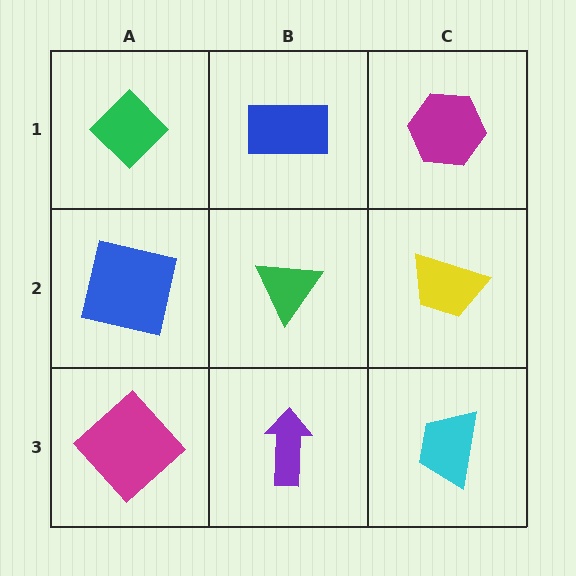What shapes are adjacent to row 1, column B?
A green triangle (row 2, column B), a green diamond (row 1, column A), a magenta hexagon (row 1, column C).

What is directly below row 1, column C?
A yellow trapezoid.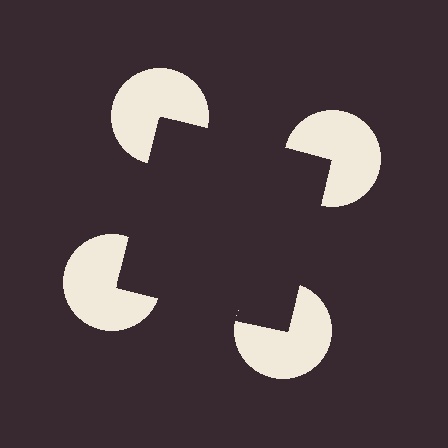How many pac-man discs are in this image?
There are 4 — one at each vertex of the illusory square.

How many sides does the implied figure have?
4 sides.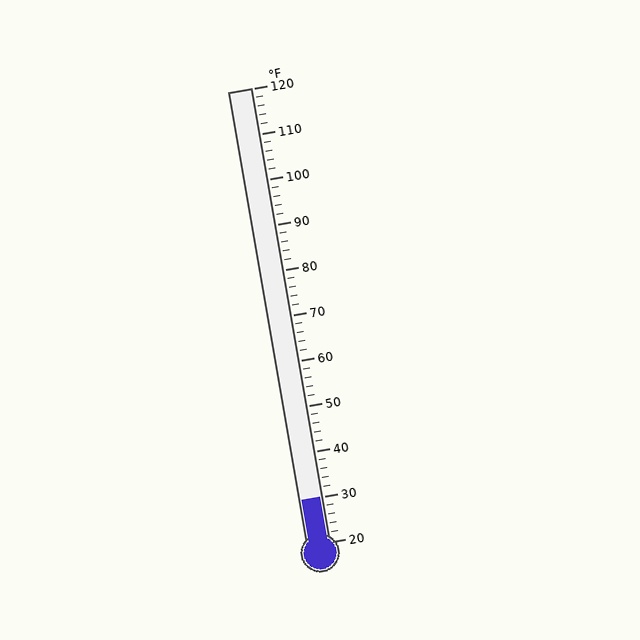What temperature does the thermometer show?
The thermometer shows approximately 30°F.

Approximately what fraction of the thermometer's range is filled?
The thermometer is filled to approximately 10% of its range.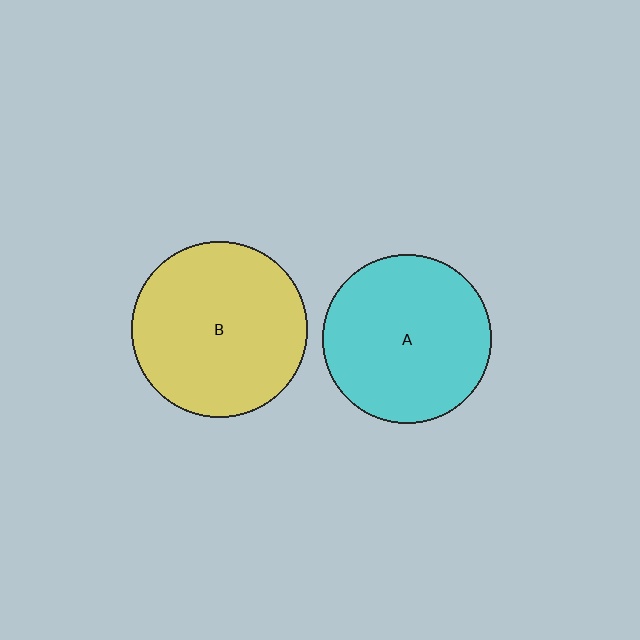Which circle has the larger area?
Circle B (yellow).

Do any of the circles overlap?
No, none of the circles overlap.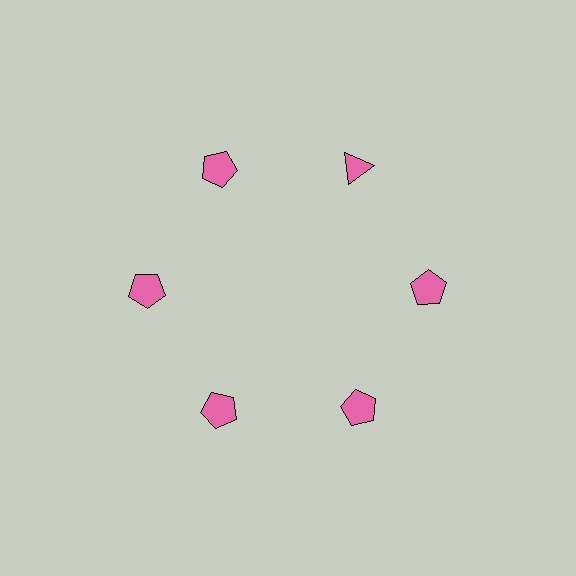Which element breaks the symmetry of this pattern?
The pink triangle at roughly the 1 o'clock position breaks the symmetry. All other shapes are pink pentagons.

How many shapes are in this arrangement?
There are 6 shapes arranged in a ring pattern.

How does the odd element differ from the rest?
It has a different shape: triangle instead of pentagon.